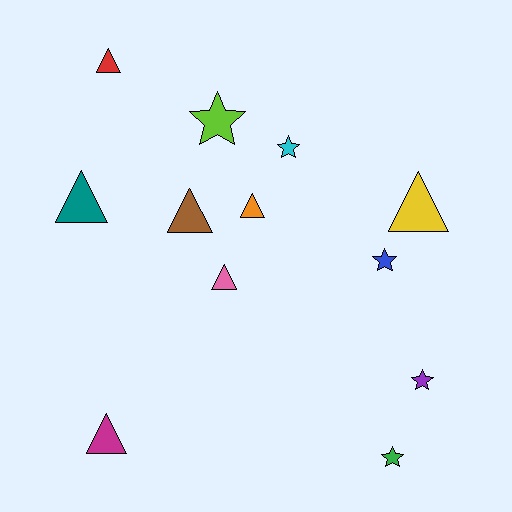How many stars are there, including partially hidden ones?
There are 5 stars.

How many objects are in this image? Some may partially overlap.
There are 12 objects.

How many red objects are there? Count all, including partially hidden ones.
There is 1 red object.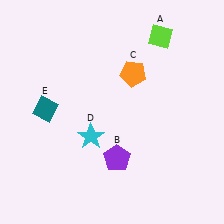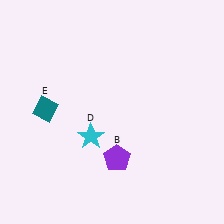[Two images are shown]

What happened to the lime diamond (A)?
The lime diamond (A) was removed in Image 2. It was in the top-right area of Image 1.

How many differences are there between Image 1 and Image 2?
There are 2 differences between the two images.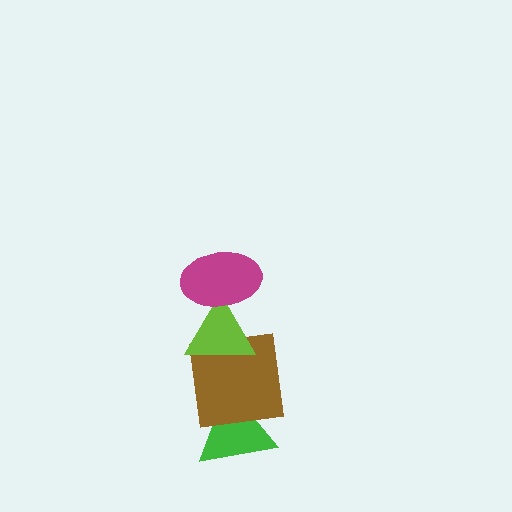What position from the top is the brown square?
The brown square is 3rd from the top.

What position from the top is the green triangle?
The green triangle is 4th from the top.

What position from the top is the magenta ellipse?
The magenta ellipse is 1st from the top.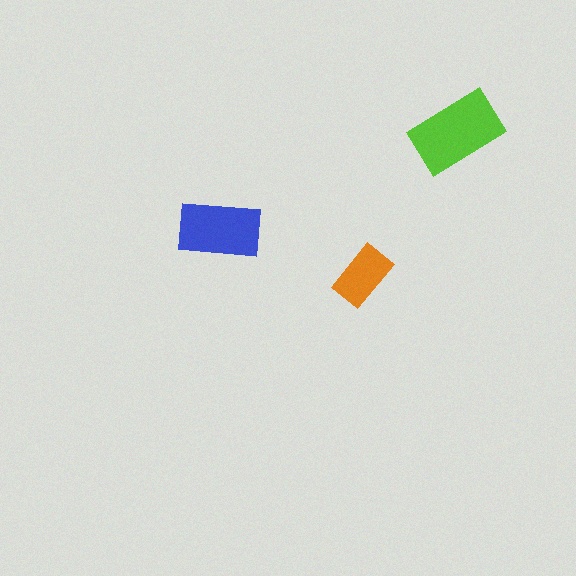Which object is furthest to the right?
The lime rectangle is rightmost.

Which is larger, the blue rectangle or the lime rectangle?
The lime one.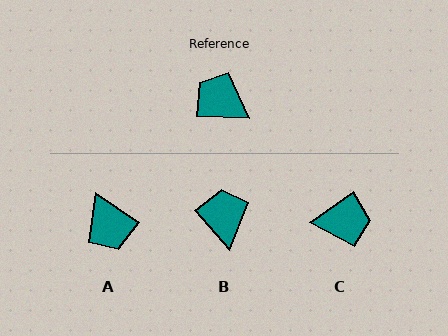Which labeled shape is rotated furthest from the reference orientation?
A, about 148 degrees away.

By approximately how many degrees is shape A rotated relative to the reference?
Approximately 148 degrees counter-clockwise.